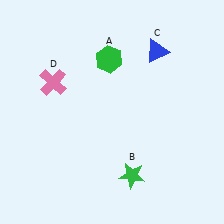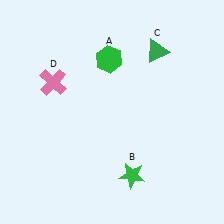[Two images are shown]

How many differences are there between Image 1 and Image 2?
There is 1 difference between the two images.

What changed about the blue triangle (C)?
In Image 1, C is blue. In Image 2, it changed to green.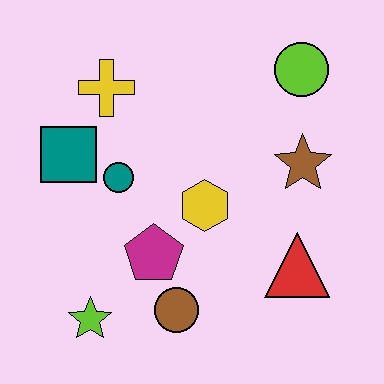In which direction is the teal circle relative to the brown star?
The teal circle is to the left of the brown star.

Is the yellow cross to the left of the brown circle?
Yes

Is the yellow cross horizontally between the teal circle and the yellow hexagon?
No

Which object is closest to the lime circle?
The brown star is closest to the lime circle.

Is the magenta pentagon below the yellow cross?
Yes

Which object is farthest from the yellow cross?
The red triangle is farthest from the yellow cross.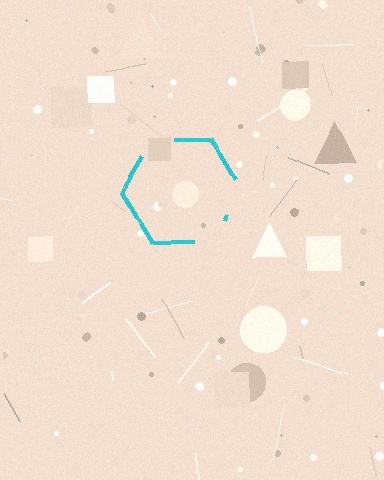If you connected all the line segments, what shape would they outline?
They would outline a hexagon.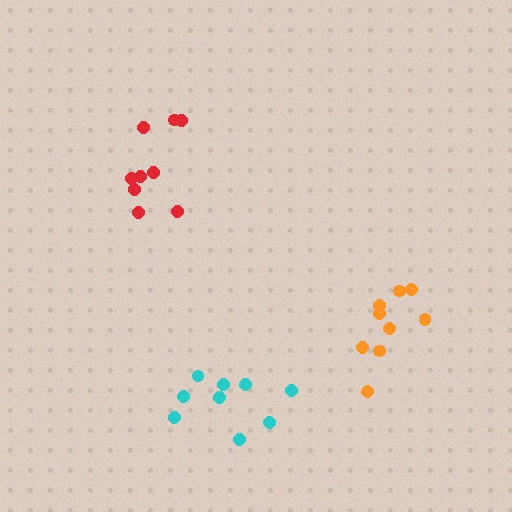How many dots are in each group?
Group 1: 9 dots, Group 2: 9 dots, Group 3: 9 dots (27 total).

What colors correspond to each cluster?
The clusters are colored: orange, red, cyan.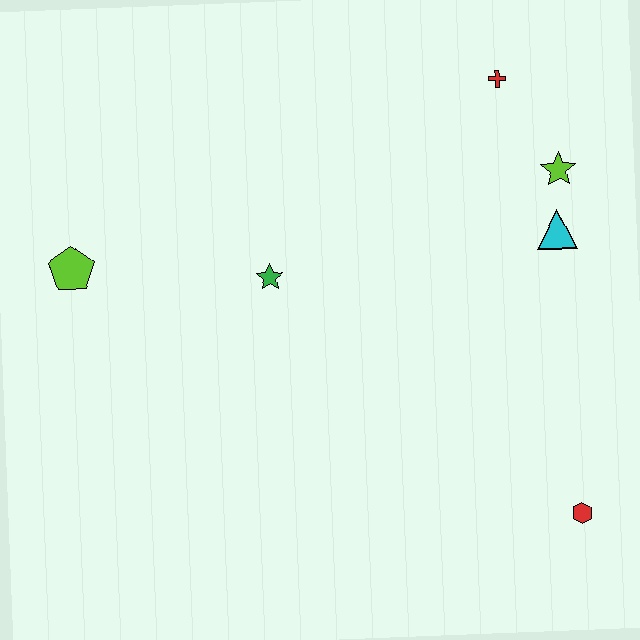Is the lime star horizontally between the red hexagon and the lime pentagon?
Yes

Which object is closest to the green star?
The lime pentagon is closest to the green star.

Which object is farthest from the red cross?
The lime pentagon is farthest from the red cross.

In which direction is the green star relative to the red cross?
The green star is to the left of the red cross.